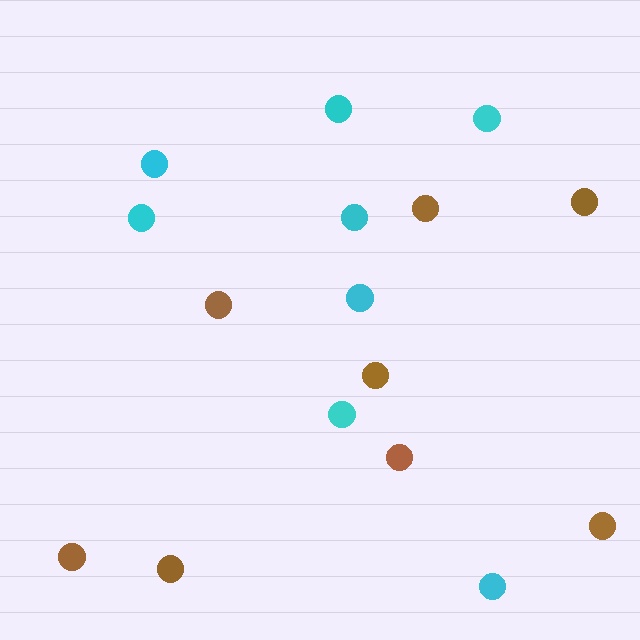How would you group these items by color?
There are 2 groups: one group of cyan circles (8) and one group of brown circles (8).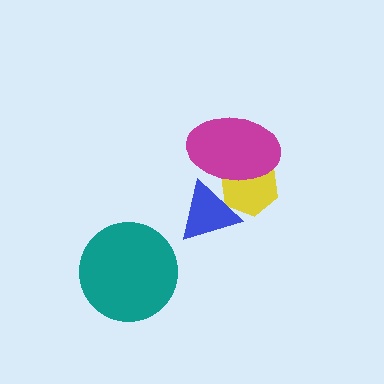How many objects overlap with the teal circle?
0 objects overlap with the teal circle.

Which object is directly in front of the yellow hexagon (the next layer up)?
The magenta ellipse is directly in front of the yellow hexagon.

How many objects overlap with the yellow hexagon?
2 objects overlap with the yellow hexagon.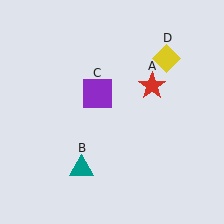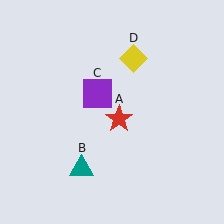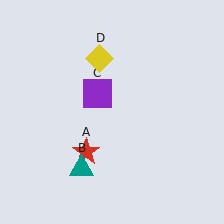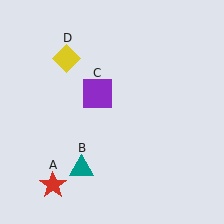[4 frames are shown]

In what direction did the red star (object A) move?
The red star (object A) moved down and to the left.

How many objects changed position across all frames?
2 objects changed position: red star (object A), yellow diamond (object D).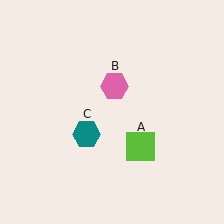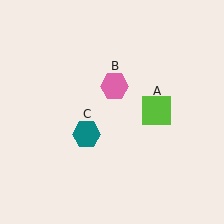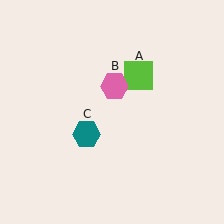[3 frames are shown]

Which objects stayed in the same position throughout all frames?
Pink hexagon (object B) and teal hexagon (object C) remained stationary.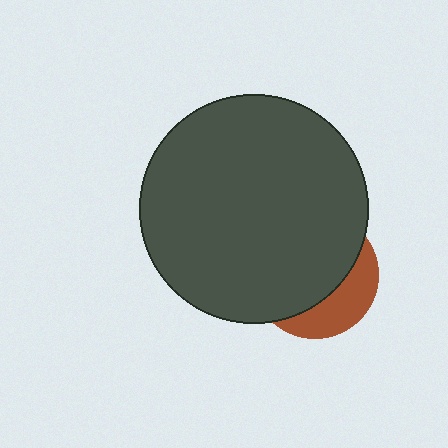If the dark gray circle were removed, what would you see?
You would see the complete brown circle.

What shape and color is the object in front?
The object in front is a dark gray circle.